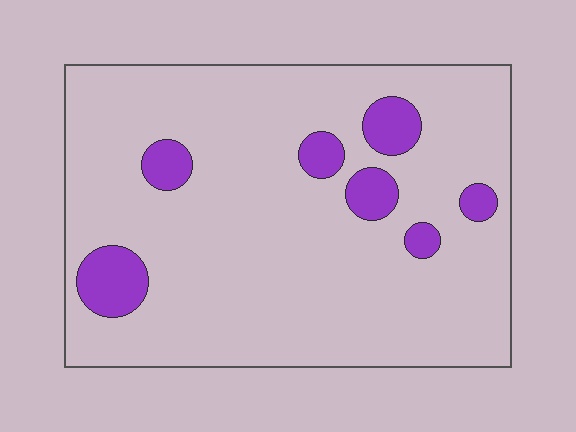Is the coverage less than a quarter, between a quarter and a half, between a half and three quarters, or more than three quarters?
Less than a quarter.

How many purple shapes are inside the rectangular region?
7.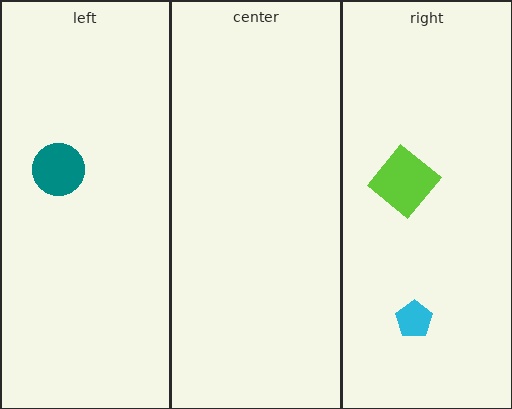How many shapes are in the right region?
2.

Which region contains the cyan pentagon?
The right region.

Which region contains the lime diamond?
The right region.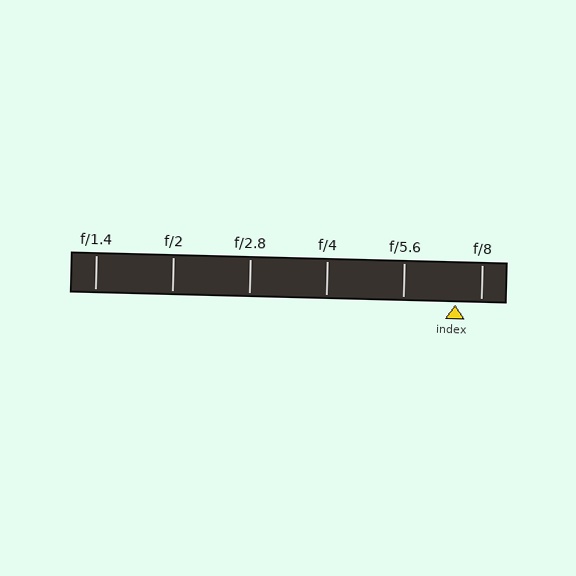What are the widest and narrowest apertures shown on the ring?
The widest aperture shown is f/1.4 and the narrowest is f/8.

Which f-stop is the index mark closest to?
The index mark is closest to f/8.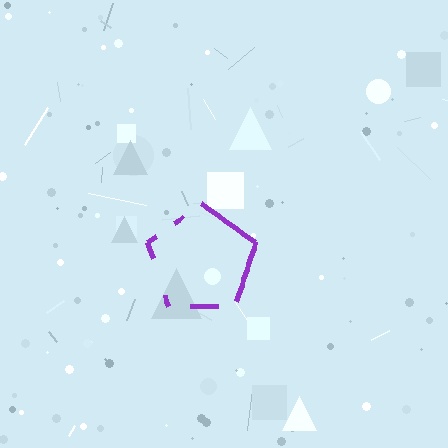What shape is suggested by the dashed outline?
The dashed outline suggests a pentagon.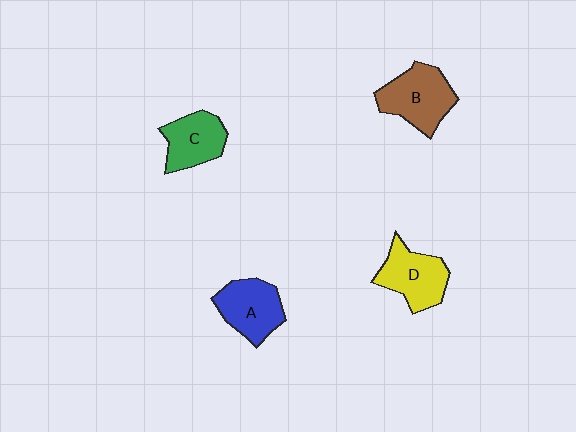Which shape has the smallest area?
Shape C (green).